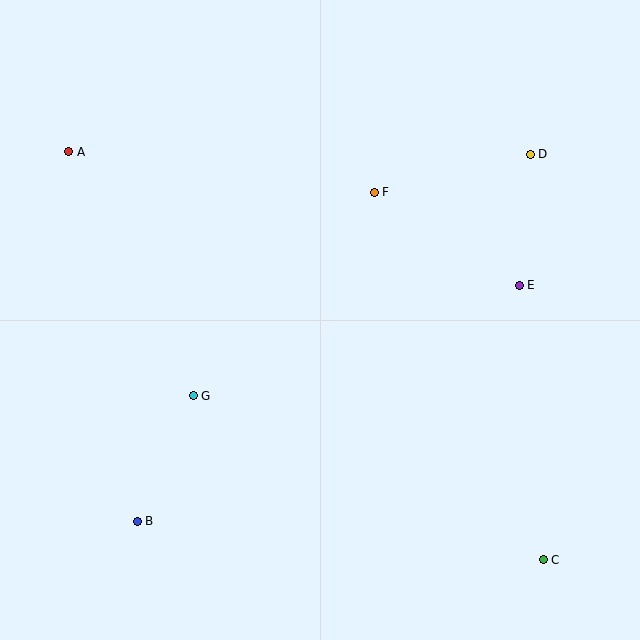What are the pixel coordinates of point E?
Point E is at (519, 285).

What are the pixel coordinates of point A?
Point A is at (69, 152).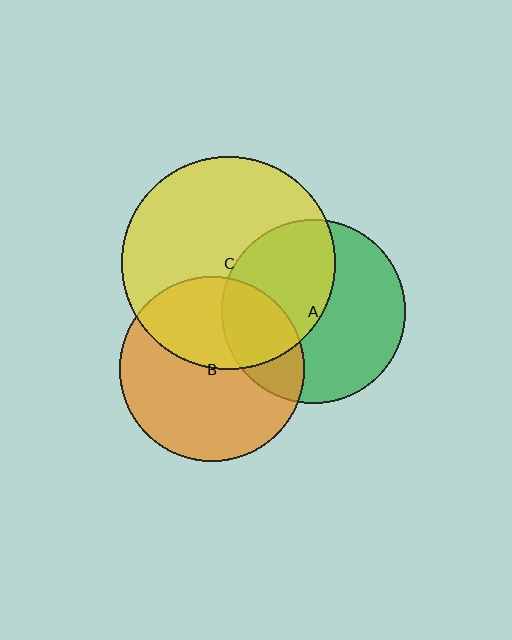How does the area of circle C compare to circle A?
Approximately 1.3 times.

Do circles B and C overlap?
Yes.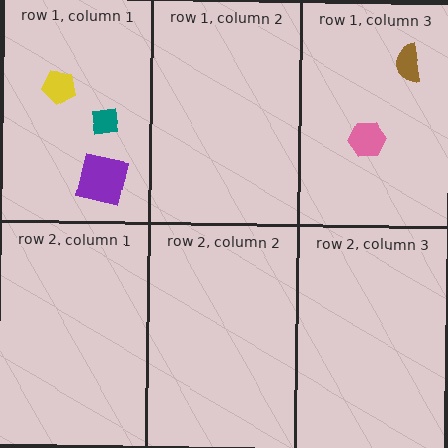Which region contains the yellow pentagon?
The row 1, column 1 region.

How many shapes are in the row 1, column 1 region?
3.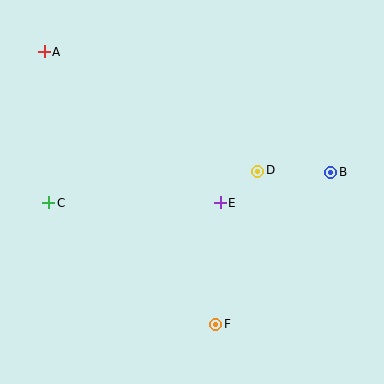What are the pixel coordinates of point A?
Point A is at (44, 52).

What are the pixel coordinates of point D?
Point D is at (258, 171).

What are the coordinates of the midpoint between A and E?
The midpoint between A and E is at (132, 127).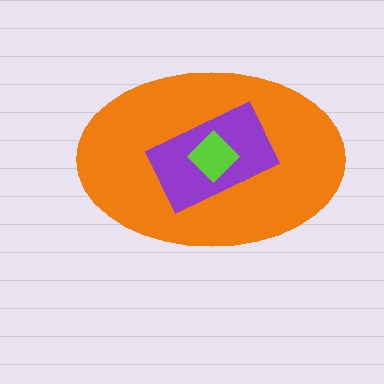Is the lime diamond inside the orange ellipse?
Yes.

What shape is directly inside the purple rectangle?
The lime diamond.